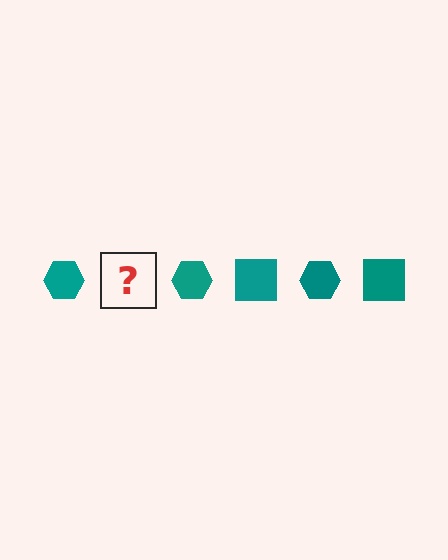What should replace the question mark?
The question mark should be replaced with a teal square.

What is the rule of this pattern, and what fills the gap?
The rule is that the pattern cycles through hexagon, square shapes in teal. The gap should be filled with a teal square.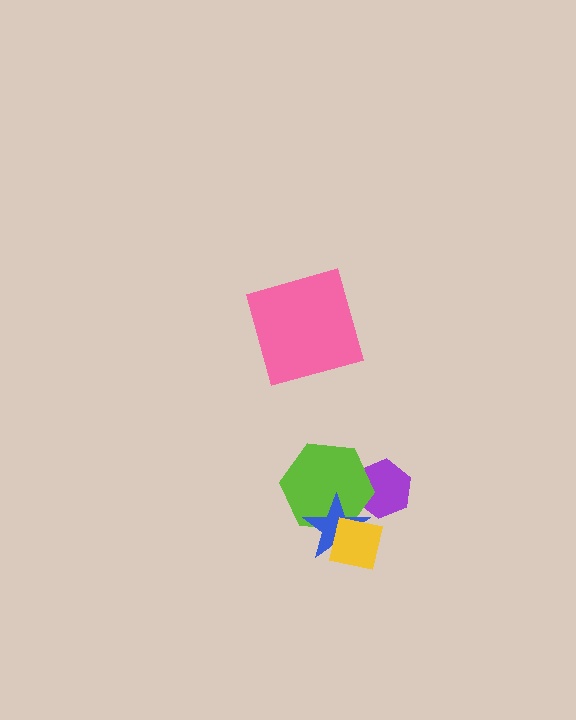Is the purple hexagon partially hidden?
Yes, it is partially covered by another shape.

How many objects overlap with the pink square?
0 objects overlap with the pink square.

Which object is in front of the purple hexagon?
The lime hexagon is in front of the purple hexagon.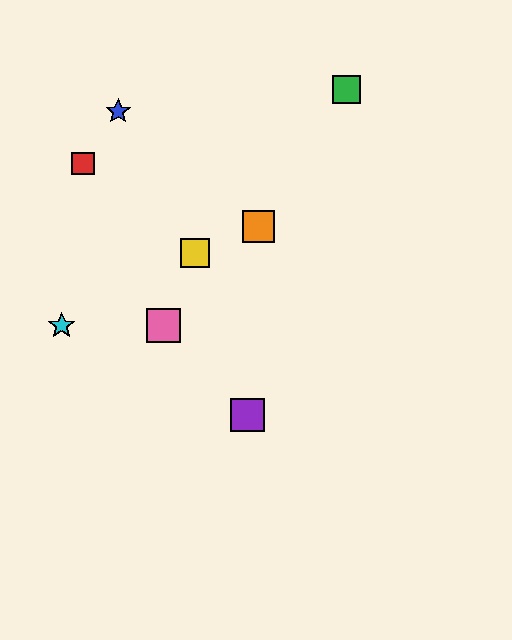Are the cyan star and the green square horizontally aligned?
No, the cyan star is at y≈325 and the green square is at y≈89.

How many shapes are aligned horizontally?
2 shapes (the cyan star, the pink square) are aligned horizontally.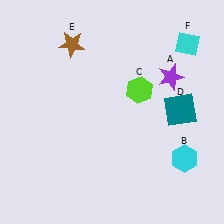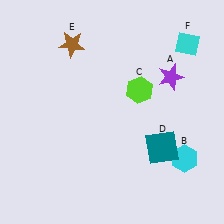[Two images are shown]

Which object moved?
The teal square (D) moved down.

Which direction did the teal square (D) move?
The teal square (D) moved down.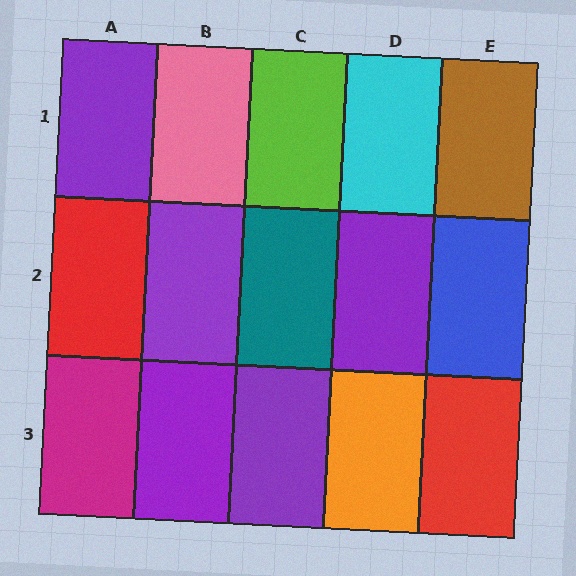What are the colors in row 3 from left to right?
Magenta, purple, purple, orange, red.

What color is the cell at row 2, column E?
Blue.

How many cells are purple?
5 cells are purple.